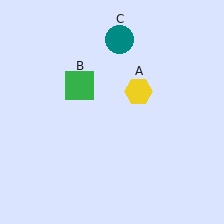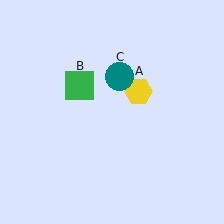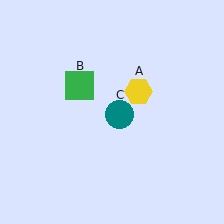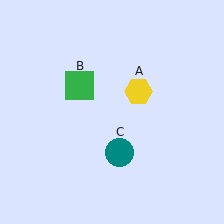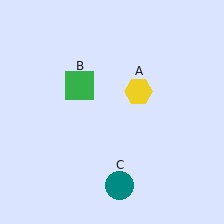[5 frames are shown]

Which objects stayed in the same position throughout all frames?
Yellow hexagon (object A) and green square (object B) remained stationary.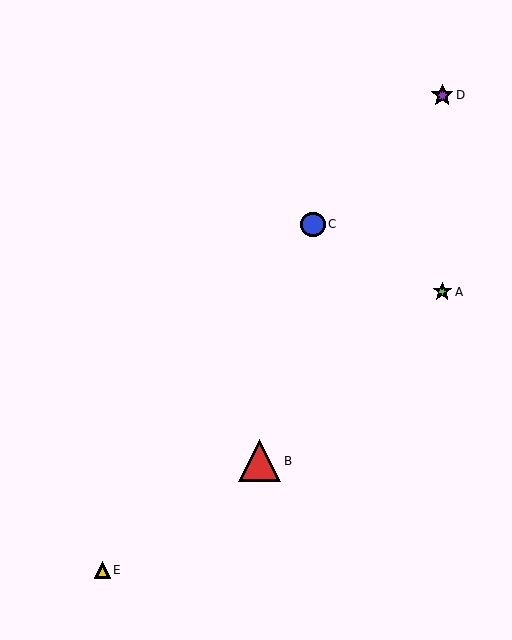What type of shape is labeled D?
Shape D is a purple star.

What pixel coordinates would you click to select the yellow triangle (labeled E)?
Click at (102, 570) to select the yellow triangle E.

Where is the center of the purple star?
The center of the purple star is at (442, 95).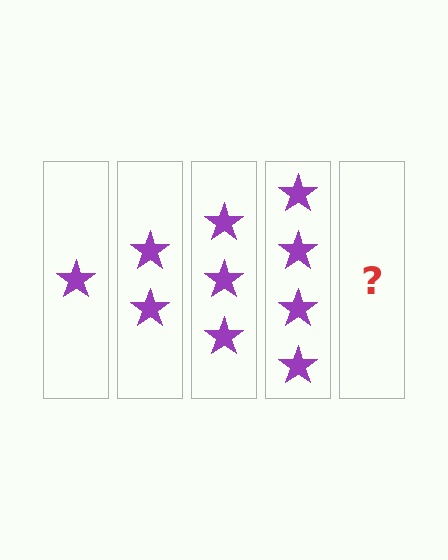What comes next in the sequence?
The next element should be 5 stars.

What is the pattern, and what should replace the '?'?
The pattern is that each step adds one more star. The '?' should be 5 stars.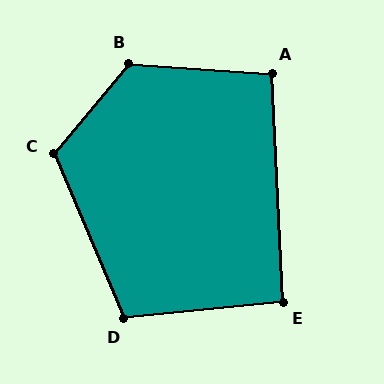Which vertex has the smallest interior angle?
E, at approximately 93 degrees.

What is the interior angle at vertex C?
Approximately 117 degrees (obtuse).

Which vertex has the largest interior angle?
B, at approximately 126 degrees.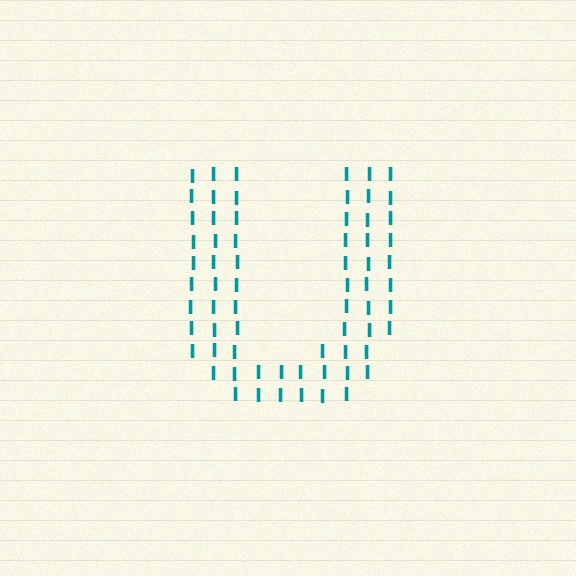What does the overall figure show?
The overall figure shows the letter U.